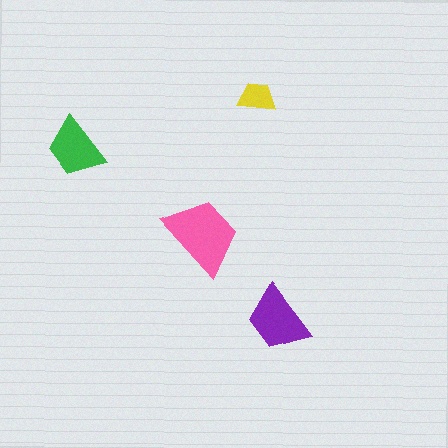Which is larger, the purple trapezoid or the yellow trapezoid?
The purple one.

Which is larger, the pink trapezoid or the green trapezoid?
The pink one.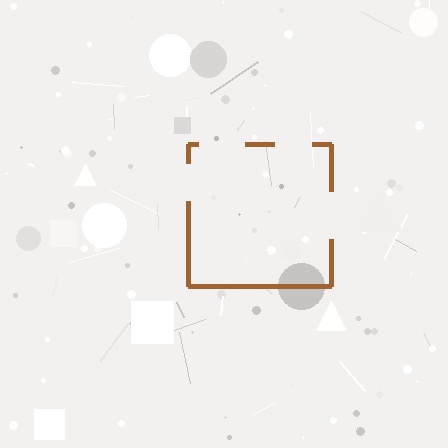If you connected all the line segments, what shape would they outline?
They would outline a square.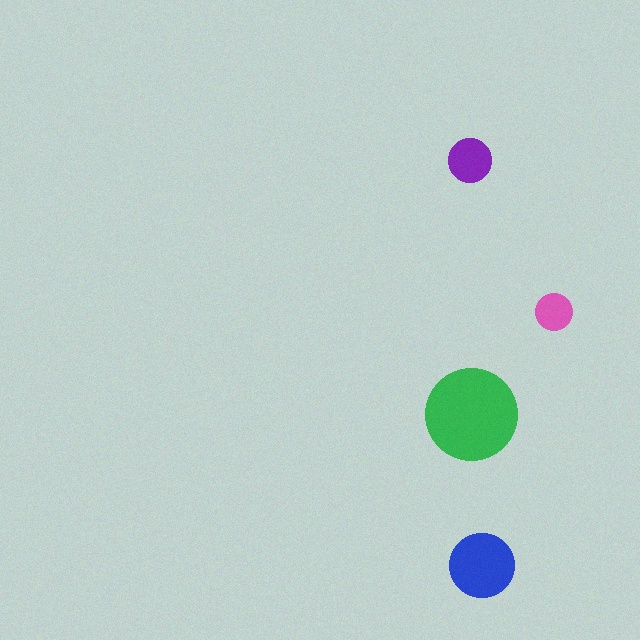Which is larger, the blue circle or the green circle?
The green one.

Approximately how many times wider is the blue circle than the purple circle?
About 1.5 times wider.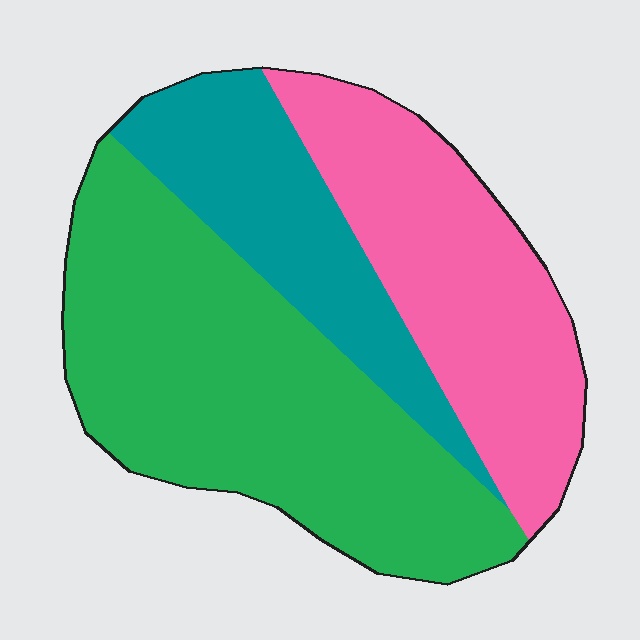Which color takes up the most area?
Green, at roughly 50%.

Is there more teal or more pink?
Pink.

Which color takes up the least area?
Teal, at roughly 20%.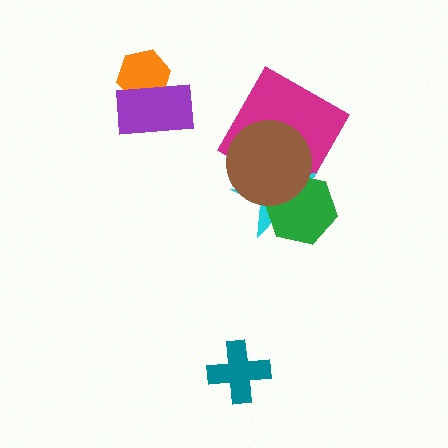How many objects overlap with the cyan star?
3 objects overlap with the cyan star.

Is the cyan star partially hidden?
Yes, it is partially covered by another shape.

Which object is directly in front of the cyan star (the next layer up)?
The green hexagon is directly in front of the cyan star.